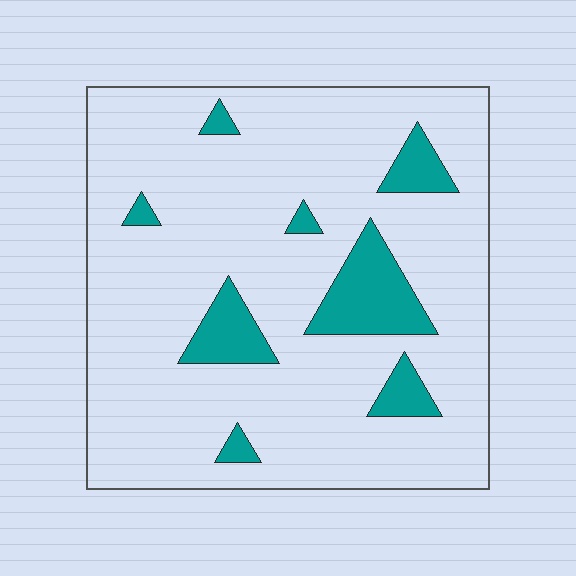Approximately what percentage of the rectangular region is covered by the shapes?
Approximately 15%.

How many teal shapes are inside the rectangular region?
8.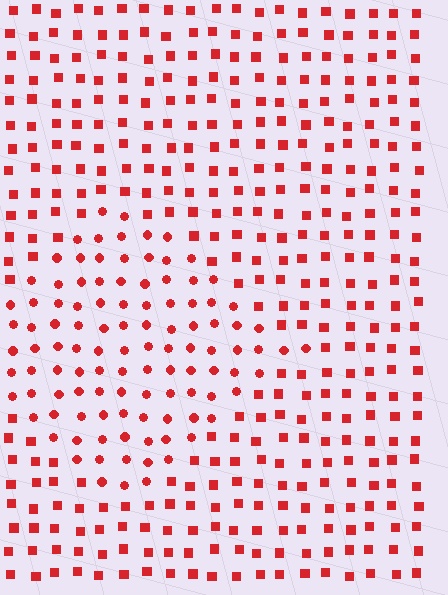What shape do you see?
I see a diamond.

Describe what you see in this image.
The image is filled with small red elements arranged in a uniform grid. A diamond-shaped region contains circles, while the surrounding area contains squares. The boundary is defined purely by the change in element shape.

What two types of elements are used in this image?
The image uses circles inside the diamond region and squares outside it.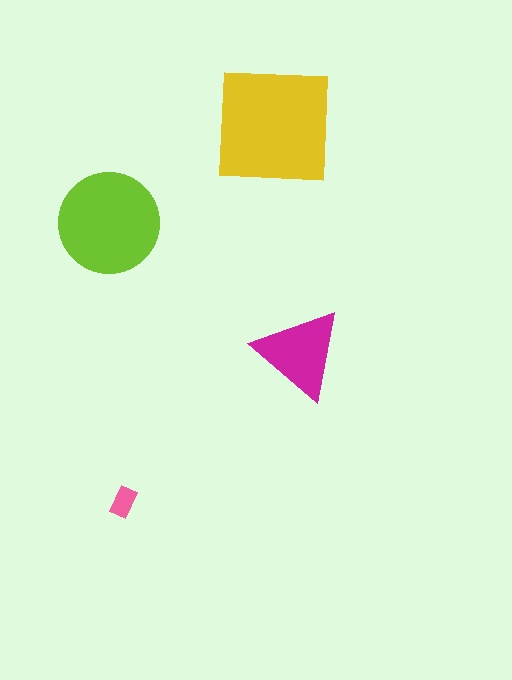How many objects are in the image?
There are 4 objects in the image.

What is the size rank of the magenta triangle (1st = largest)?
3rd.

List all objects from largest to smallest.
The yellow square, the lime circle, the magenta triangle, the pink rectangle.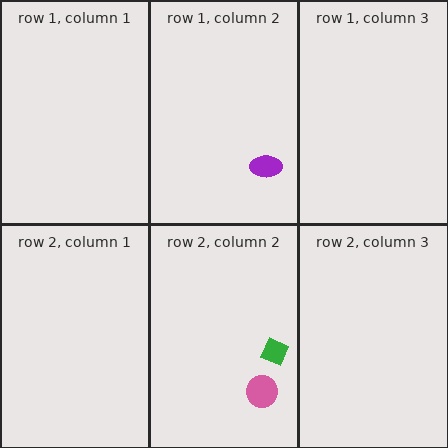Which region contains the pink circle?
The row 2, column 2 region.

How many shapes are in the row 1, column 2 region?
1.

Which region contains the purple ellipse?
The row 1, column 2 region.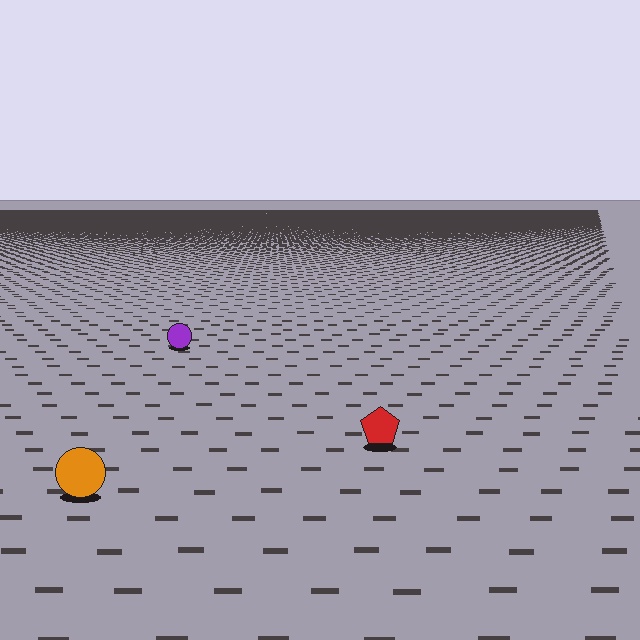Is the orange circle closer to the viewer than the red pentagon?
Yes. The orange circle is closer — you can tell from the texture gradient: the ground texture is coarser near it.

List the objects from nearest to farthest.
From nearest to farthest: the orange circle, the red pentagon, the purple circle.